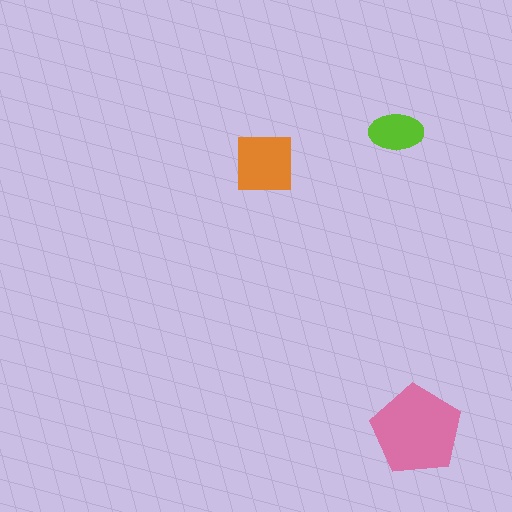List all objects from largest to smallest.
The pink pentagon, the orange square, the lime ellipse.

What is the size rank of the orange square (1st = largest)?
2nd.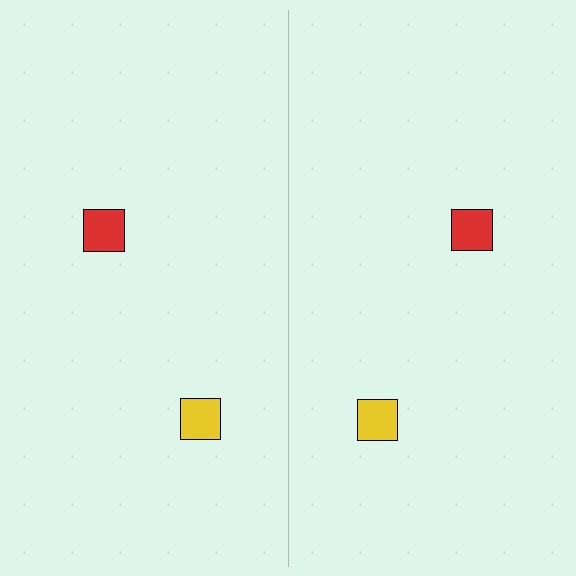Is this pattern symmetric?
Yes, this pattern has bilateral (reflection) symmetry.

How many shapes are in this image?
There are 4 shapes in this image.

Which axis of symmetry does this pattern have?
The pattern has a vertical axis of symmetry running through the center of the image.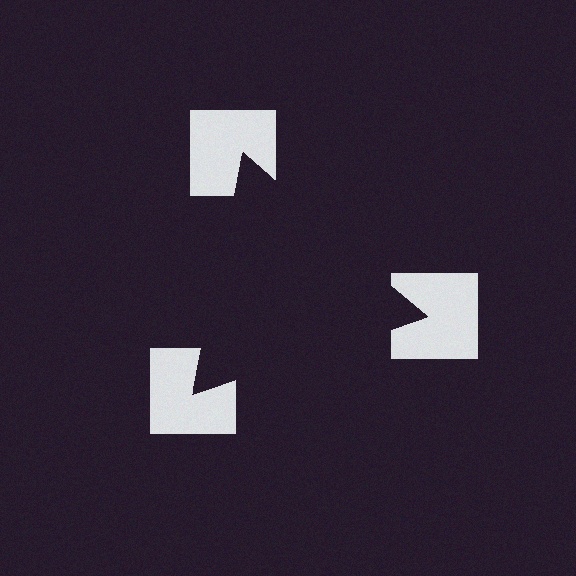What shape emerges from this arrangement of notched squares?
An illusory triangle — its edges are inferred from the aligned wedge cuts in the notched squares, not physically drawn.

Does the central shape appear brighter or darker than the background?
It typically appears slightly darker than the background, even though no actual brightness change is drawn.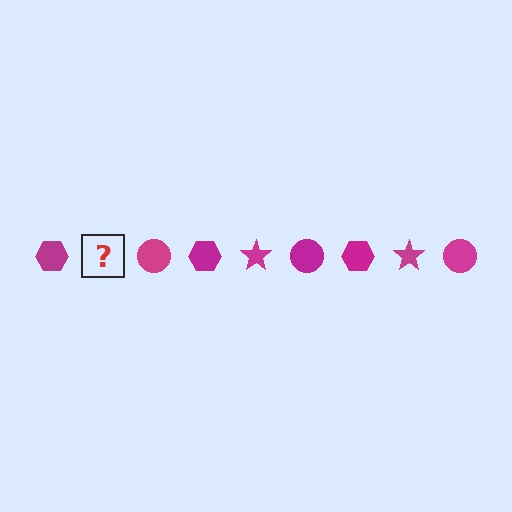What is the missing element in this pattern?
The missing element is a magenta star.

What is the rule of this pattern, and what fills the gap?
The rule is that the pattern cycles through hexagon, star, circle shapes in magenta. The gap should be filled with a magenta star.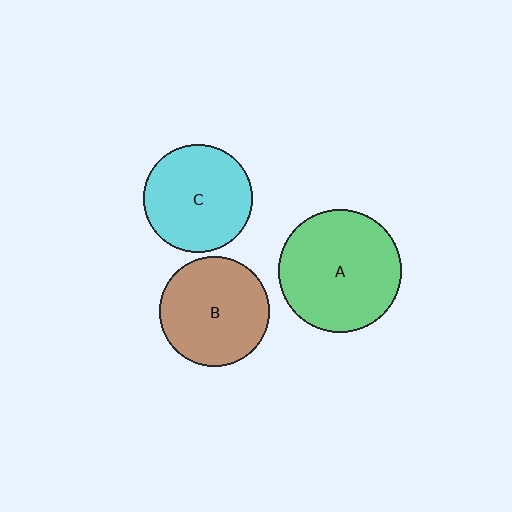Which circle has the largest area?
Circle A (green).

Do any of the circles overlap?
No, none of the circles overlap.